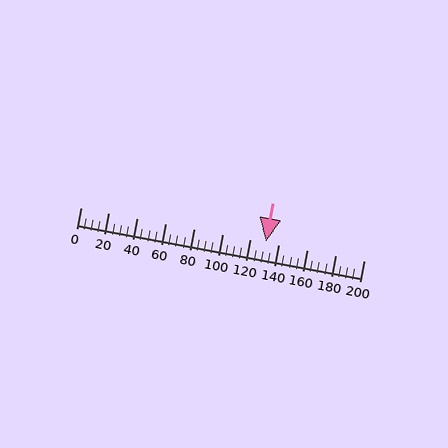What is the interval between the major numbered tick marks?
The major tick marks are spaced 20 units apart.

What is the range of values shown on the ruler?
The ruler shows values from 0 to 200.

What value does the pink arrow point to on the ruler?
The pink arrow points to approximately 131.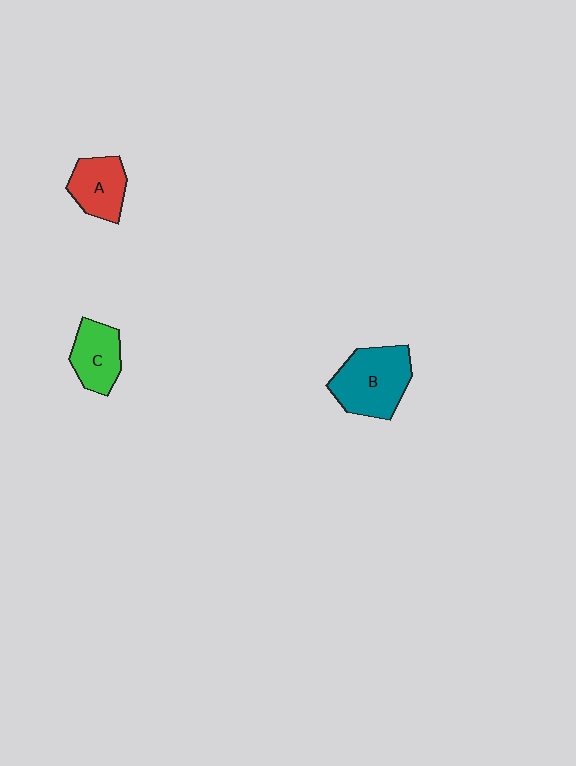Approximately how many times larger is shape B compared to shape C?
Approximately 1.5 times.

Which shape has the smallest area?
Shape C (green).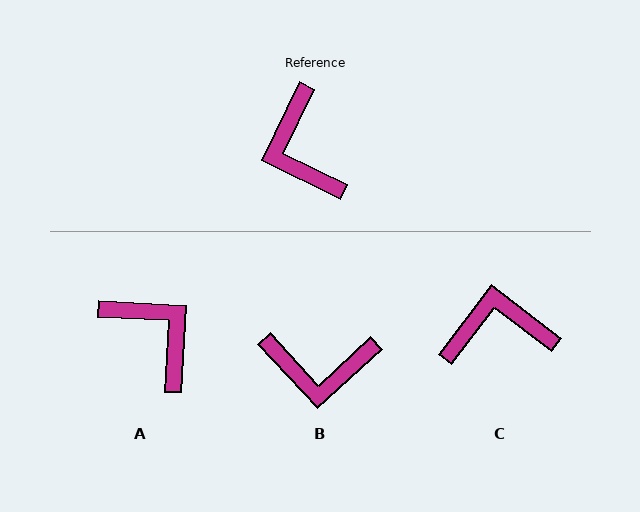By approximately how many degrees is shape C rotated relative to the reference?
Approximately 101 degrees clockwise.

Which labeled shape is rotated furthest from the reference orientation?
A, about 157 degrees away.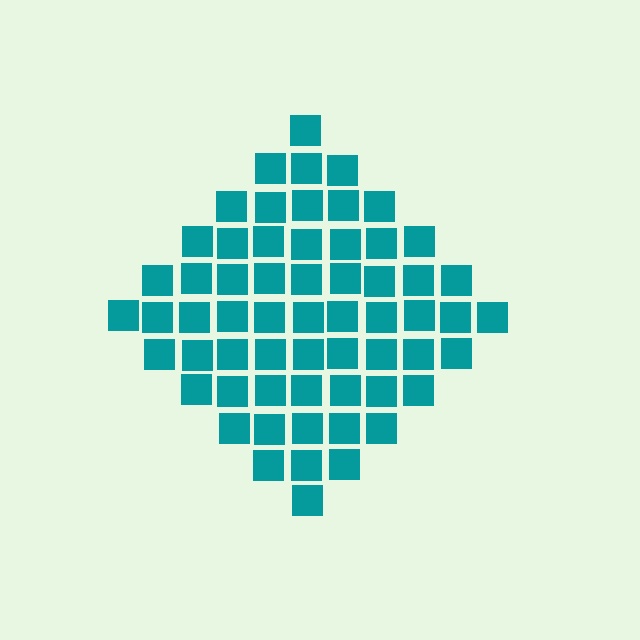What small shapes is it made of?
It is made of small squares.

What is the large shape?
The large shape is a diamond.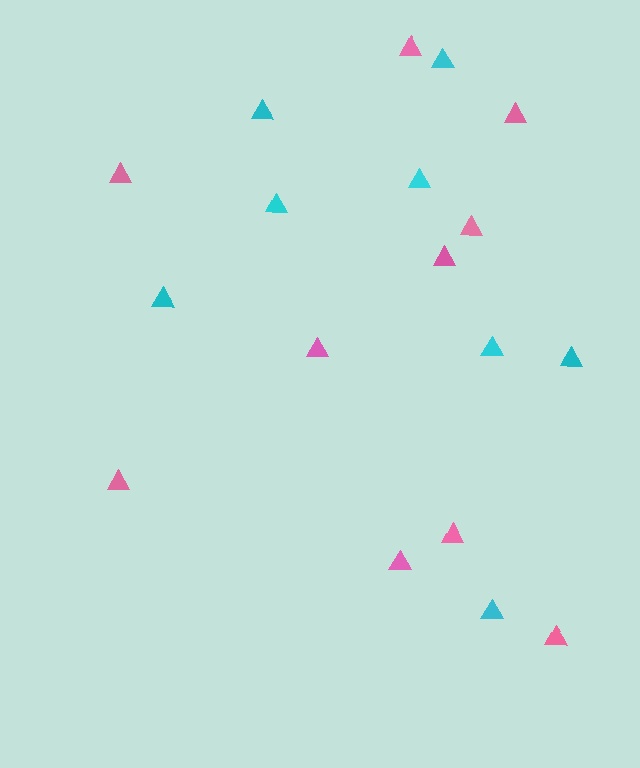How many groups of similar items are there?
There are 2 groups: one group of cyan triangles (8) and one group of pink triangles (10).